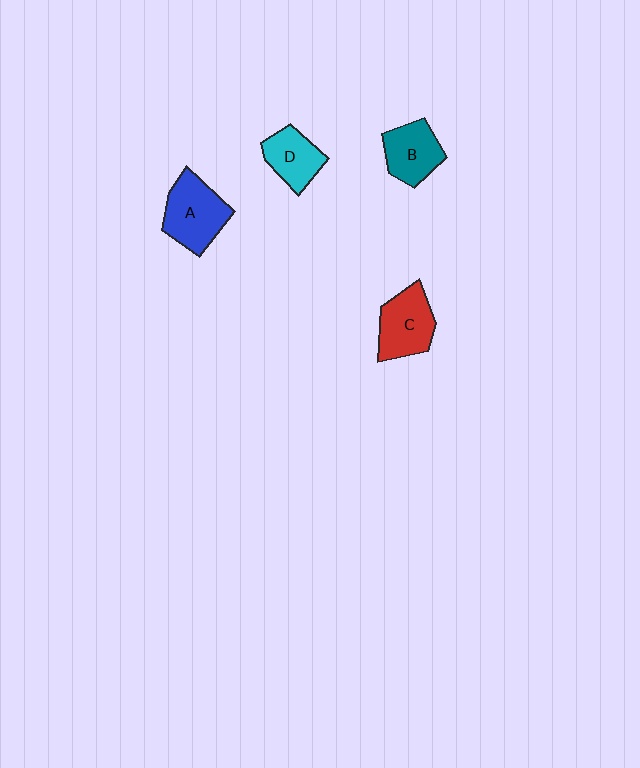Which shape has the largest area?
Shape A (blue).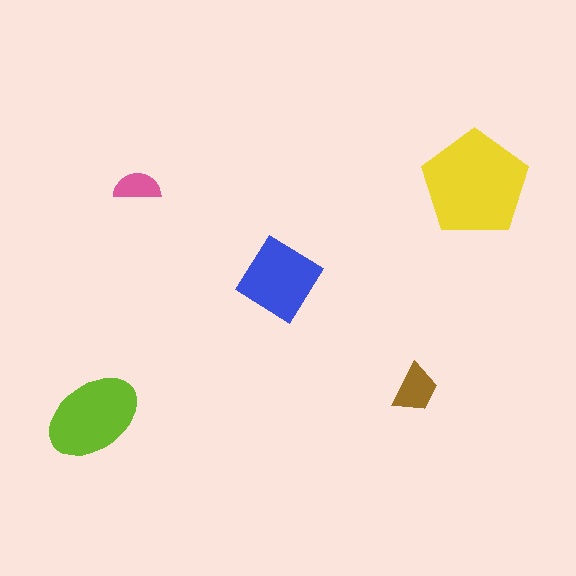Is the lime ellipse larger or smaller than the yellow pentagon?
Smaller.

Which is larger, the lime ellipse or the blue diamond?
The lime ellipse.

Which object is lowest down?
The lime ellipse is bottommost.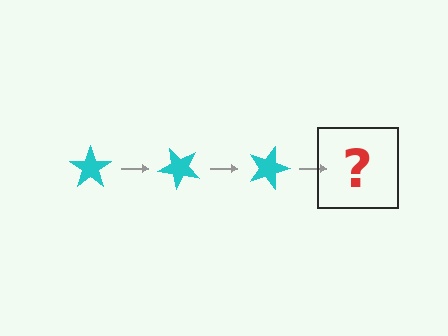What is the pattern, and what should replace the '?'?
The pattern is that the star rotates 45 degrees each step. The '?' should be a cyan star rotated 135 degrees.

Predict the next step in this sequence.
The next step is a cyan star rotated 135 degrees.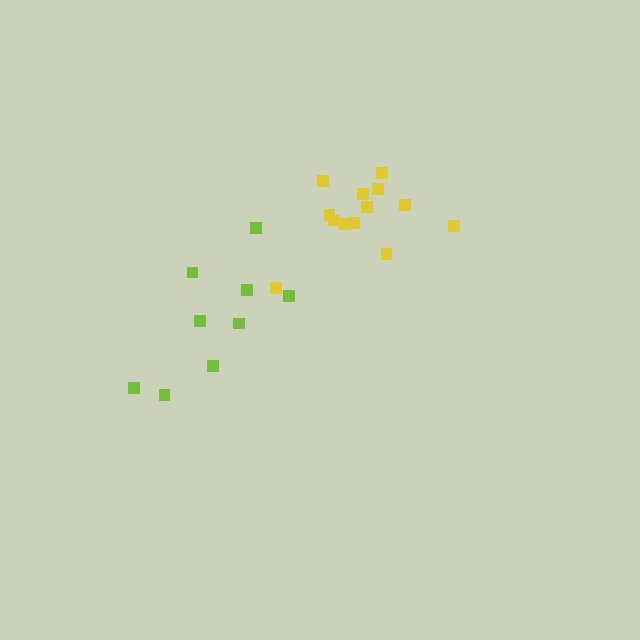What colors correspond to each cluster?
The clusters are colored: yellow, lime.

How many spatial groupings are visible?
There are 2 spatial groupings.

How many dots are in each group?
Group 1: 13 dots, Group 2: 9 dots (22 total).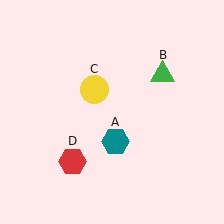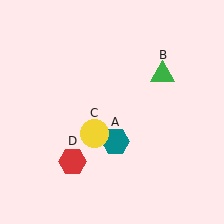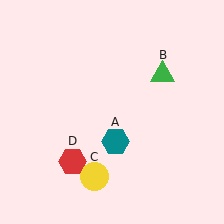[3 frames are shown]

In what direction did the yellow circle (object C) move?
The yellow circle (object C) moved down.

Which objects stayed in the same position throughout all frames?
Teal hexagon (object A) and green triangle (object B) and red hexagon (object D) remained stationary.